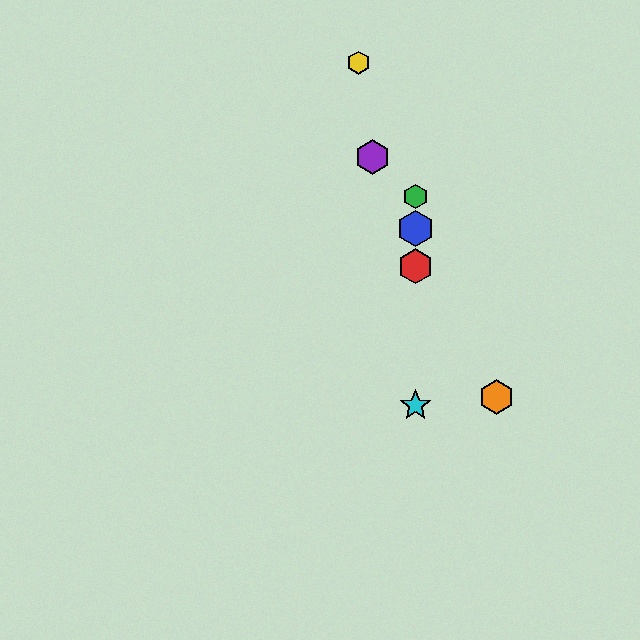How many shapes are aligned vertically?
4 shapes (the red hexagon, the blue hexagon, the green hexagon, the cyan star) are aligned vertically.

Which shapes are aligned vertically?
The red hexagon, the blue hexagon, the green hexagon, the cyan star are aligned vertically.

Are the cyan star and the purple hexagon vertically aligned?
No, the cyan star is at x≈415 and the purple hexagon is at x≈373.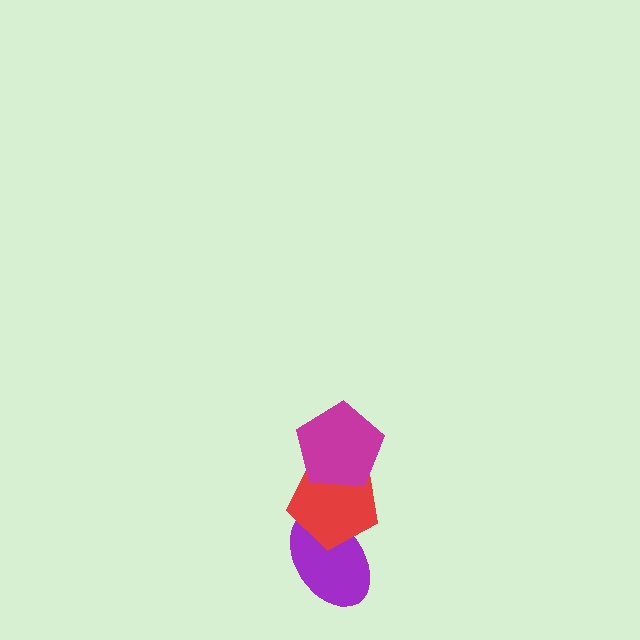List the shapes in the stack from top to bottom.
From top to bottom: the magenta pentagon, the red pentagon, the purple ellipse.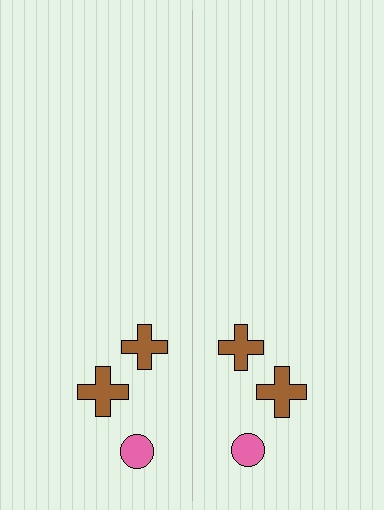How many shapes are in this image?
There are 6 shapes in this image.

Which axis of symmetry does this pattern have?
The pattern has a vertical axis of symmetry running through the center of the image.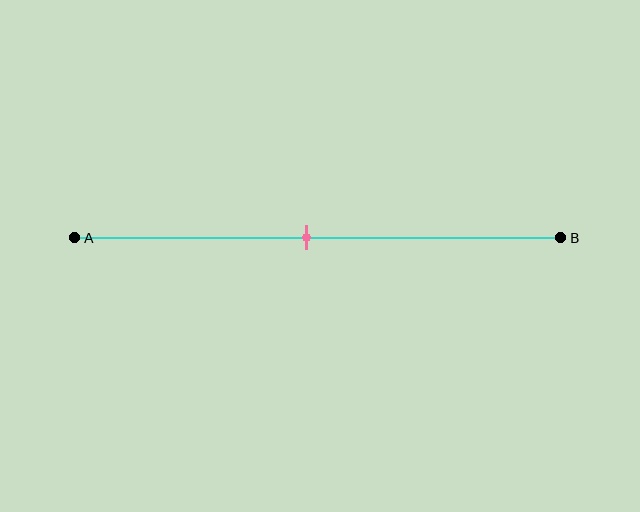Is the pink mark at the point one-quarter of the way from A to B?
No, the mark is at about 50% from A, not at the 25% one-quarter point.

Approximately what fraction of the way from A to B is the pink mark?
The pink mark is approximately 50% of the way from A to B.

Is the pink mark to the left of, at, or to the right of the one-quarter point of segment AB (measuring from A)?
The pink mark is to the right of the one-quarter point of segment AB.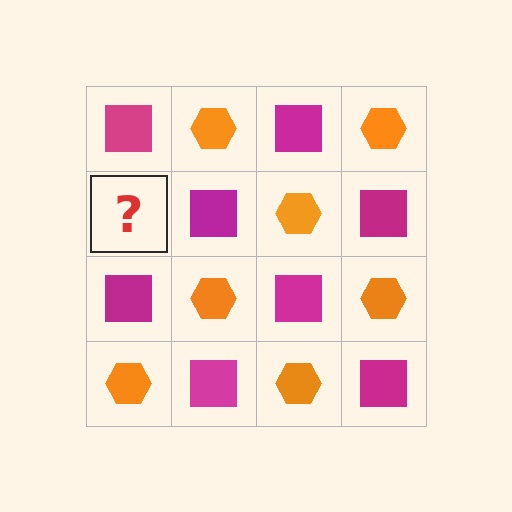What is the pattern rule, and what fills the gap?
The rule is that it alternates magenta square and orange hexagon in a checkerboard pattern. The gap should be filled with an orange hexagon.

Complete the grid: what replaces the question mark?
The question mark should be replaced with an orange hexagon.